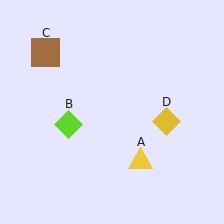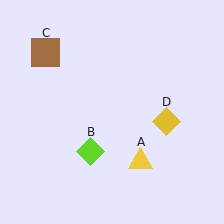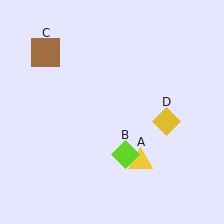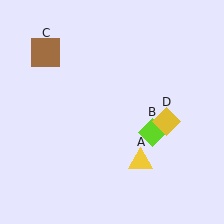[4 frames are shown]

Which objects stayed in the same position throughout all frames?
Yellow triangle (object A) and brown square (object C) and yellow diamond (object D) remained stationary.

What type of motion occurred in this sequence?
The lime diamond (object B) rotated counterclockwise around the center of the scene.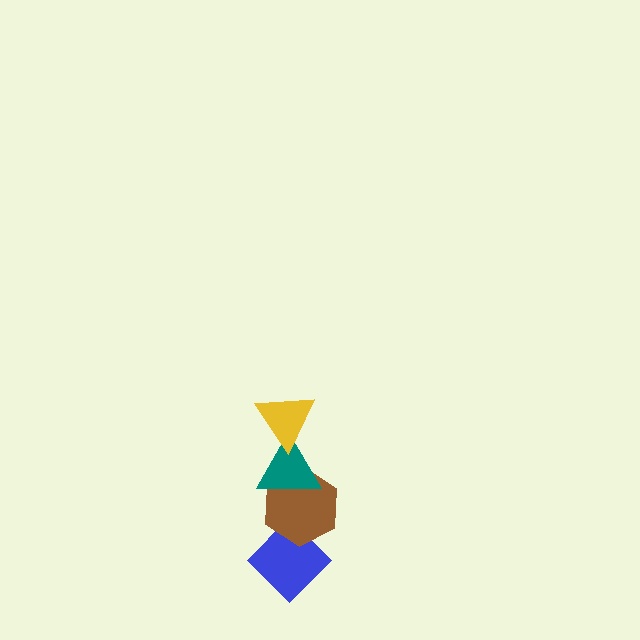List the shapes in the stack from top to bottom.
From top to bottom: the yellow triangle, the teal triangle, the brown hexagon, the blue diamond.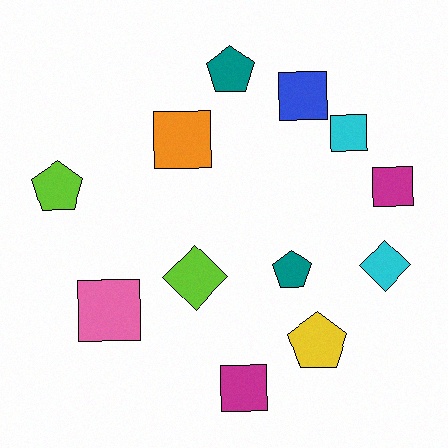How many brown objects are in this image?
There are no brown objects.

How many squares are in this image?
There are 6 squares.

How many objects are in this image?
There are 12 objects.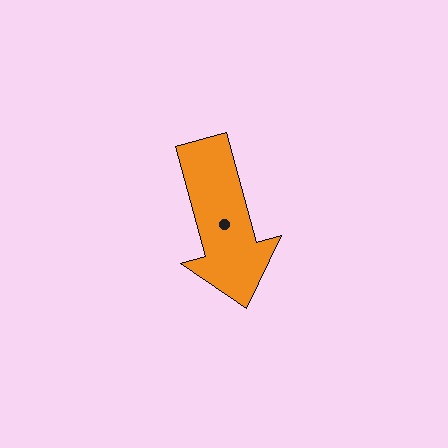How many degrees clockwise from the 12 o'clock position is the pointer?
Approximately 165 degrees.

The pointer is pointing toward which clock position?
Roughly 5 o'clock.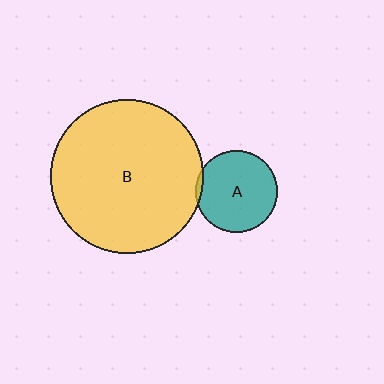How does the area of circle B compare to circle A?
Approximately 3.5 times.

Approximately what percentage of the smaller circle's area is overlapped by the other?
Approximately 5%.